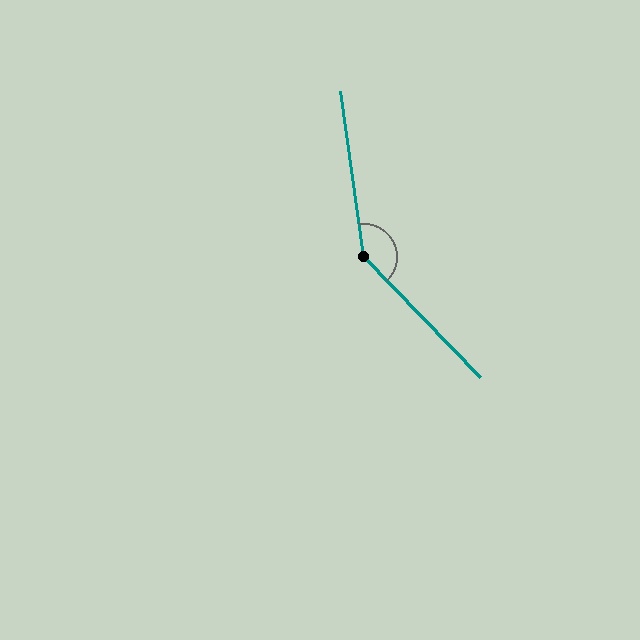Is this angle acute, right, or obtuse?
It is obtuse.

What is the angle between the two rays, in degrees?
Approximately 144 degrees.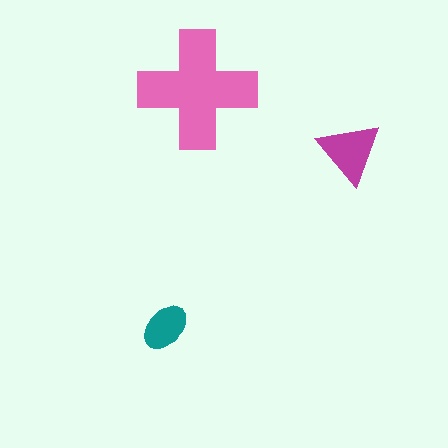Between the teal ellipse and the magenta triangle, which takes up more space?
The magenta triangle.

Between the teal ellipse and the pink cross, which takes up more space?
The pink cross.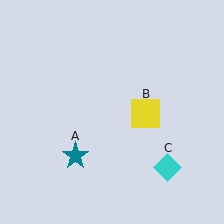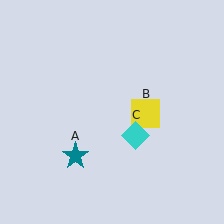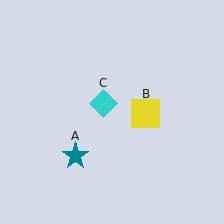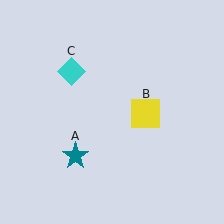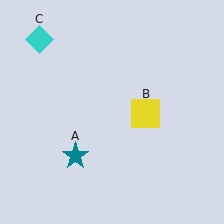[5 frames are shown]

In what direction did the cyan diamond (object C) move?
The cyan diamond (object C) moved up and to the left.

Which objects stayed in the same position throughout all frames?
Teal star (object A) and yellow square (object B) remained stationary.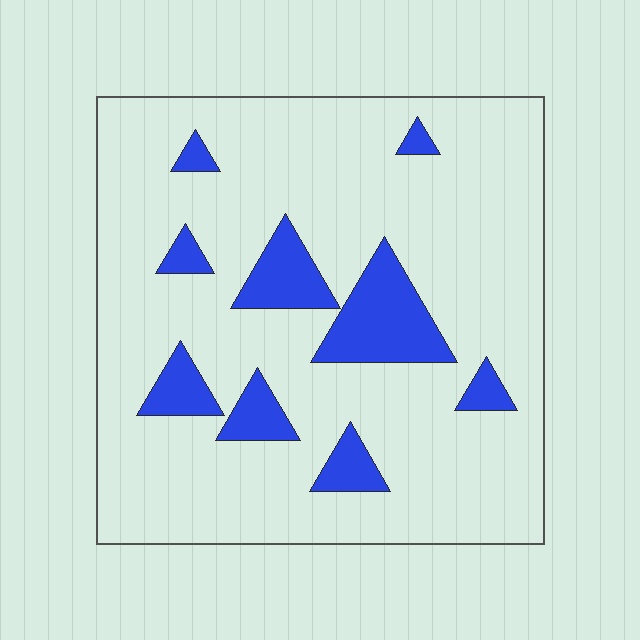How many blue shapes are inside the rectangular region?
9.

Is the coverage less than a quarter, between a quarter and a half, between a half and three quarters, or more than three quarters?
Less than a quarter.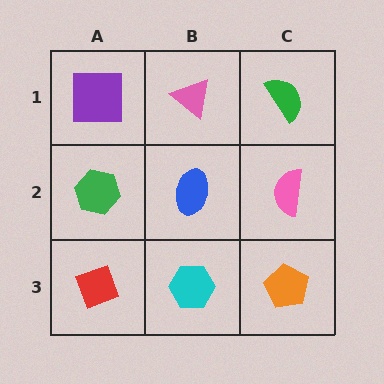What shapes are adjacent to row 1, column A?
A green hexagon (row 2, column A), a pink triangle (row 1, column B).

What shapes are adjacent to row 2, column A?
A purple square (row 1, column A), a red diamond (row 3, column A), a blue ellipse (row 2, column B).